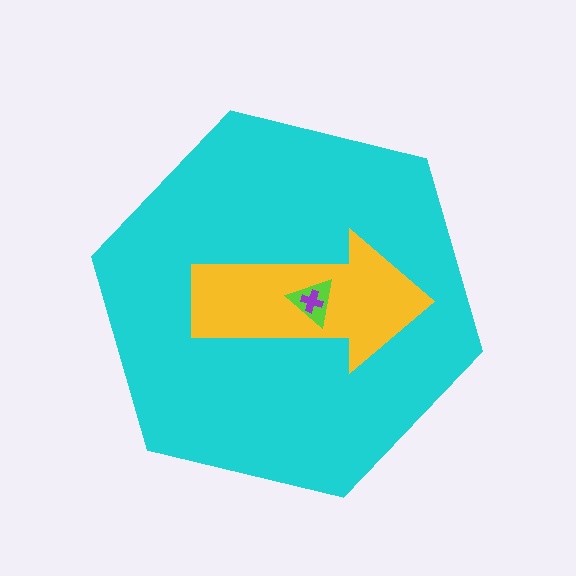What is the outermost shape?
The cyan hexagon.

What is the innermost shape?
The purple cross.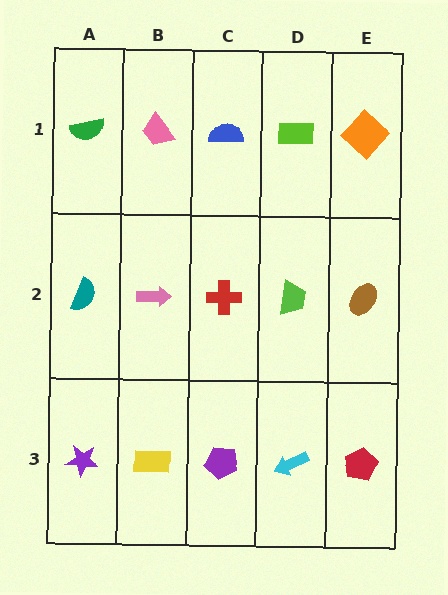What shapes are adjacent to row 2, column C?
A blue semicircle (row 1, column C), a purple pentagon (row 3, column C), a pink arrow (row 2, column B), a lime trapezoid (row 2, column D).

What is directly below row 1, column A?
A teal semicircle.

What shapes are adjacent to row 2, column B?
A pink trapezoid (row 1, column B), a yellow rectangle (row 3, column B), a teal semicircle (row 2, column A), a red cross (row 2, column C).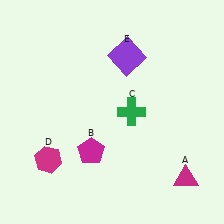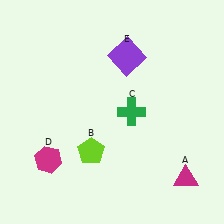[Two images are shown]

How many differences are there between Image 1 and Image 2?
There is 1 difference between the two images.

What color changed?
The pentagon (B) changed from magenta in Image 1 to lime in Image 2.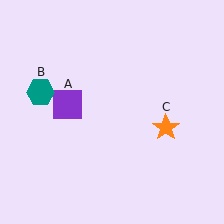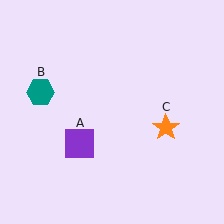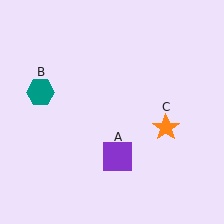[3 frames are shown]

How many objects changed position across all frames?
1 object changed position: purple square (object A).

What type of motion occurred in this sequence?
The purple square (object A) rotated counterclockwise around the center of the scene.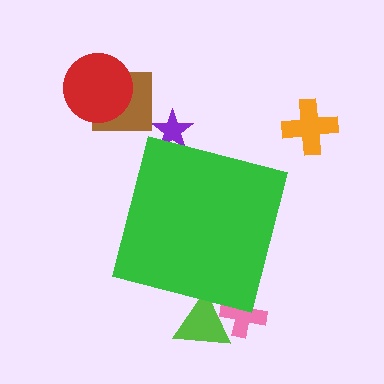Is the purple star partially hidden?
Yes, the purple star is partially hidden behind the green square.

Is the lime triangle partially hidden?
Yes, the lime triangle is partially hidden behind the green square.